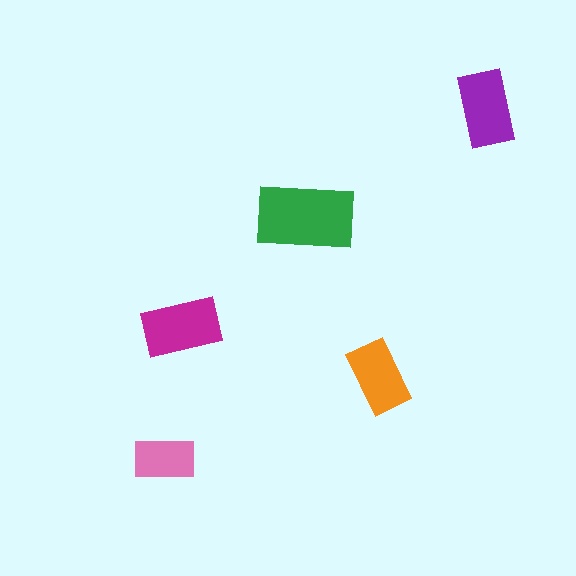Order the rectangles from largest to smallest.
the green one, the magenta one, the purple one, the orange one, the pink one.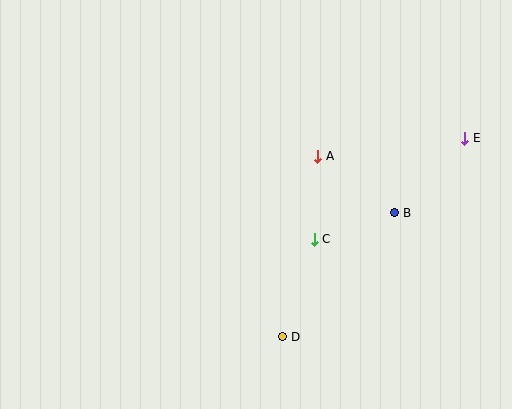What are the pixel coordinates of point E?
Point E is at (465, 138).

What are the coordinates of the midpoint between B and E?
The midpoint between B and E is at (430, 175).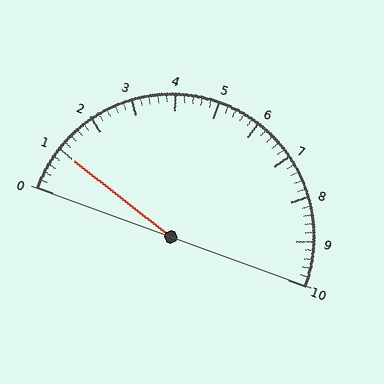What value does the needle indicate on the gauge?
The needle indicates approximately 1.0.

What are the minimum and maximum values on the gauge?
The gauge ranges from 0 to 10.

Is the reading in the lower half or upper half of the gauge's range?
The reading is in the lower half of the range (0 to 10).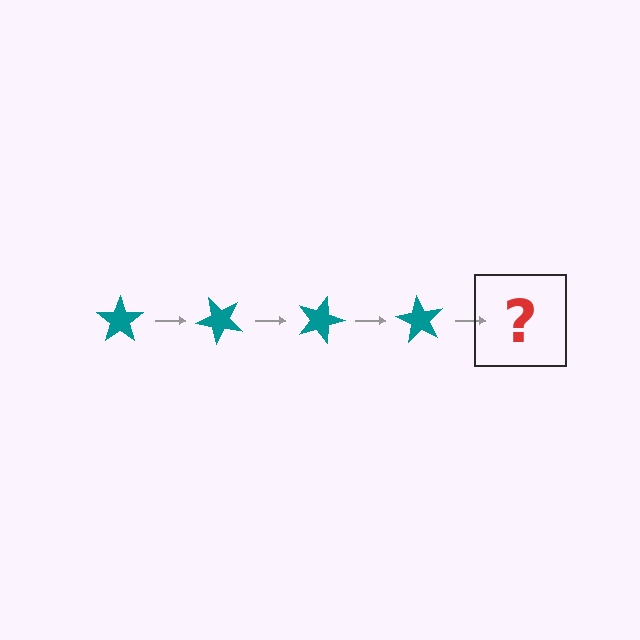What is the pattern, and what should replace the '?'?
The pattern is that the star rotates 45 degrees each step. The '?' should be a teal star rotated 180 degrees.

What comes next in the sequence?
The next element should be a teal star rotated 180 degrees.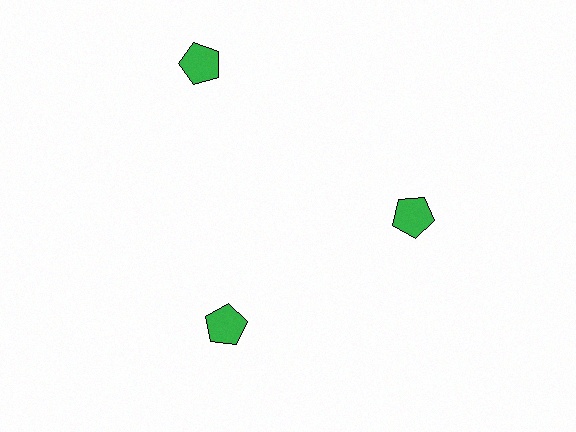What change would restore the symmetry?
The symmetry would be restored by moving it inward, back onto the ring so that all 3 pentagons sit at equal angles and equal distance from the center.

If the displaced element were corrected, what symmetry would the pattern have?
It would have 3-fold rotational symmetry — the pattern would map onto itself every 120 degrees.